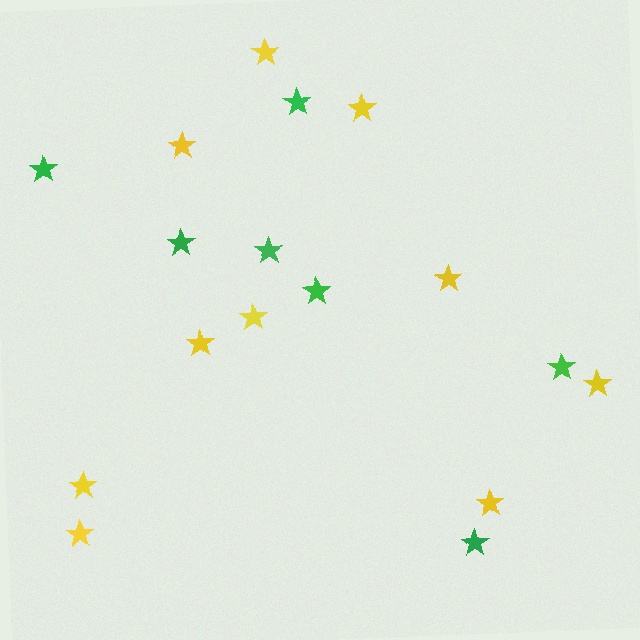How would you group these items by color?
There are 2 groups: one group of green stars (7) and one group of yellow stars (10).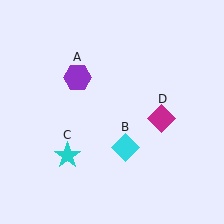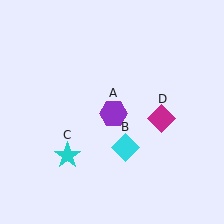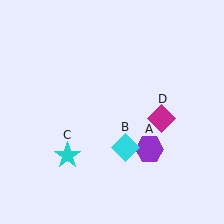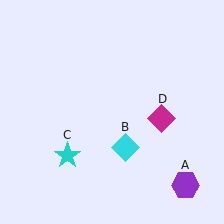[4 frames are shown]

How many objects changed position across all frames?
1 object changed position: purple hexagon (object A).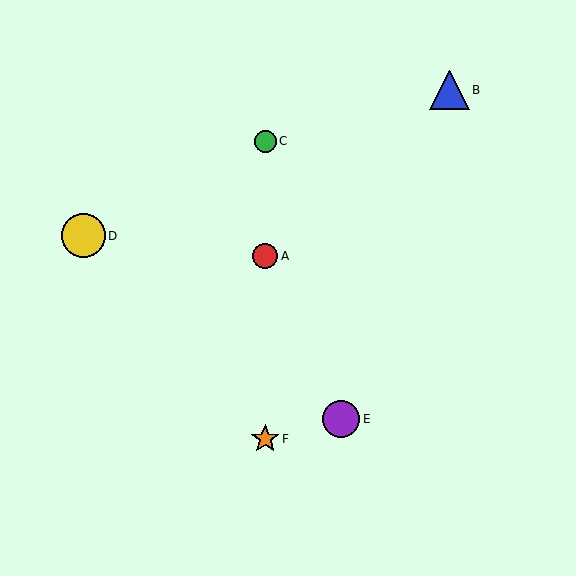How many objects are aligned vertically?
3 objects (A, C, F) are aligned vertically.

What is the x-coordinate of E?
Object E is at x≈341.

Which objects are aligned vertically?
Objects A, C, F are aligned vertically.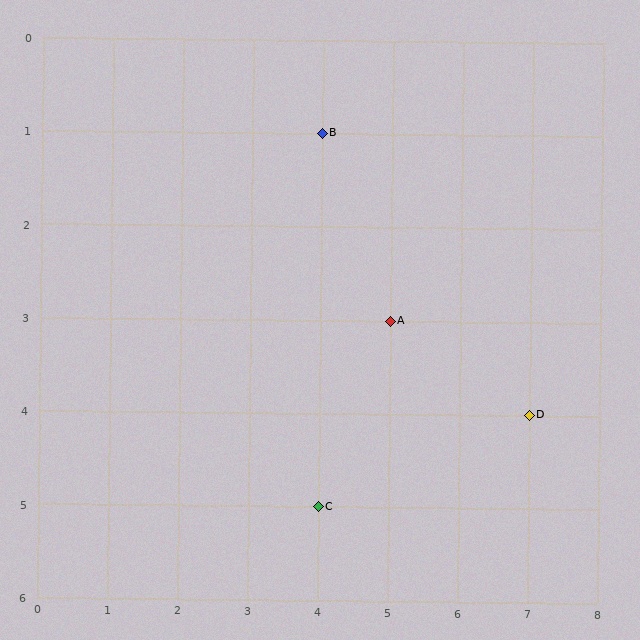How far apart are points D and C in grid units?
Points D and C are 3 columns and 1 row apart (about 3.2 grid units diagonally).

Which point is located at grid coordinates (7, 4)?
Point D is at (7, 4).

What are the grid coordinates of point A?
Point A is at grid coordinates (5, 3).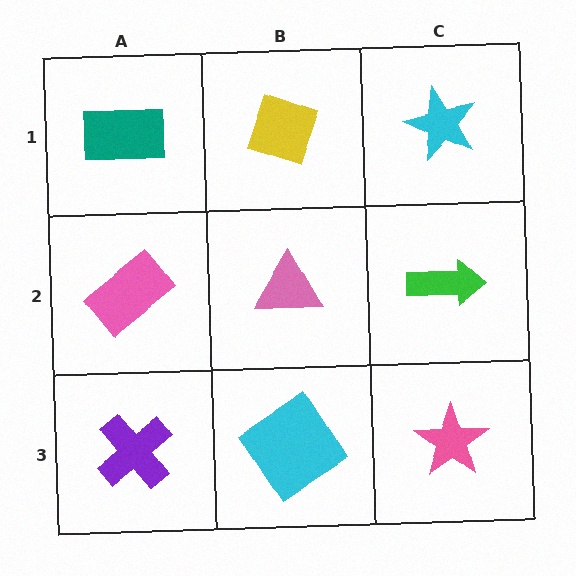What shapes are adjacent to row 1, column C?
A green arrow (row 2, column C), a yellow diamond (row 1, column B).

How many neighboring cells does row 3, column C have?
2.